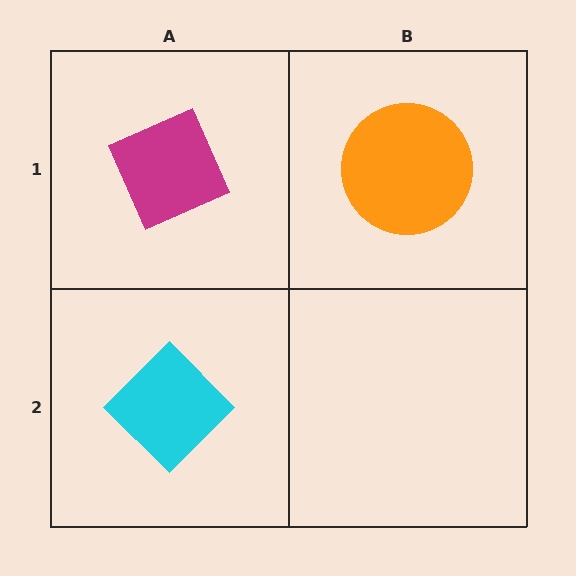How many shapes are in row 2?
1 shape.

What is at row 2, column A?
A cyan diamond.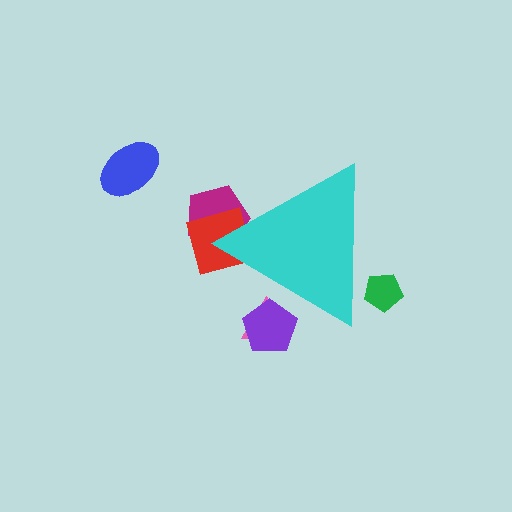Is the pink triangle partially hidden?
Yes, the pink triangle is partially hidden behind the cyan triangle.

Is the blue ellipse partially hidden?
No, the blue ellipse is fully visible.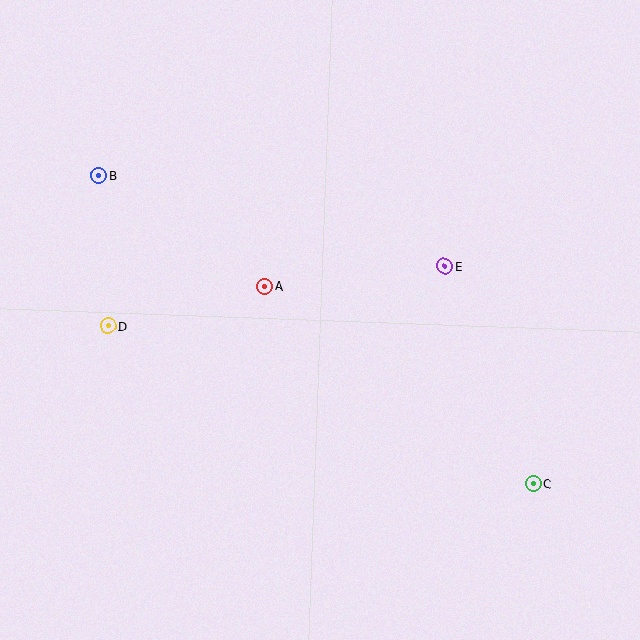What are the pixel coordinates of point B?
Point B is at (99, 175).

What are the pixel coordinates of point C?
Point C is at (534, 484).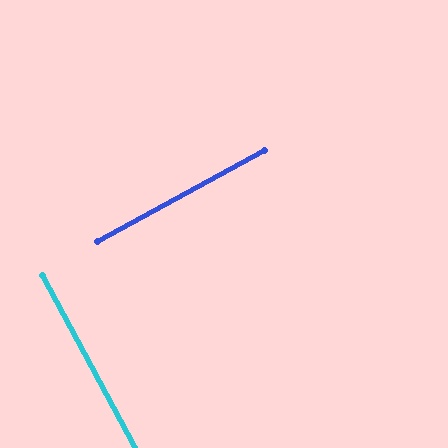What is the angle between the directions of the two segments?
Approximately 89 degrees.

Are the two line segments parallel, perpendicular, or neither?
Perpendicular — they meet at approximately 89°.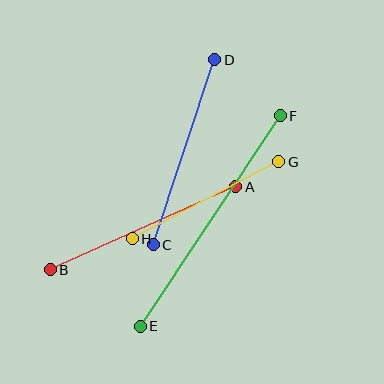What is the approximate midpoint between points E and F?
The midpoint is at approximately (210, 221) pixels.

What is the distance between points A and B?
The distance is approximately 203 pixels.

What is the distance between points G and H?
The distance is approximately 166 pixels.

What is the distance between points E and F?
The distance is approximately 252 pixels.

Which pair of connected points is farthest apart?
Points E and F are farthest apart.